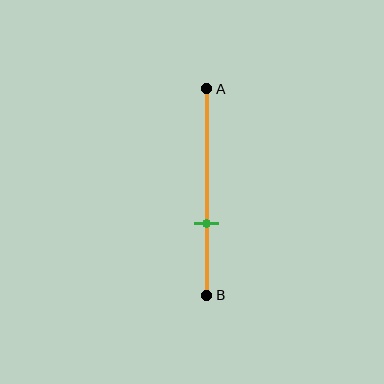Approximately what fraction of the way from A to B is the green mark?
The green mark is approximately 65% of the way from A to B.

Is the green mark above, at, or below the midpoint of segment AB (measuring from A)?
The green mark is below the midpoint of segment AB.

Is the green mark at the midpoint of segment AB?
No, the mark is at about 65% from A, not at the 50% midpoint.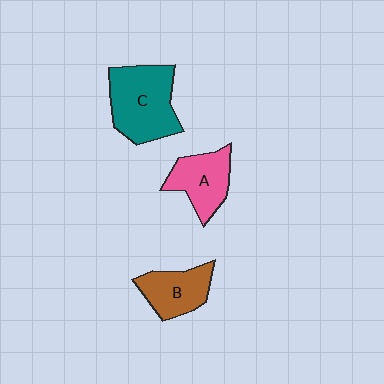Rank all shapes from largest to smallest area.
From largest to smallest: C (teal), A (pink), B (brown).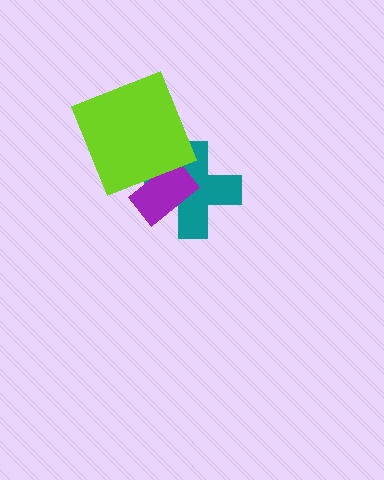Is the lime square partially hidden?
No, no other shape covers it.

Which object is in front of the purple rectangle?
The lime square is in front of the purple rectangle.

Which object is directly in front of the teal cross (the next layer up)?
The purple rectangle is directly in front of the teal cross.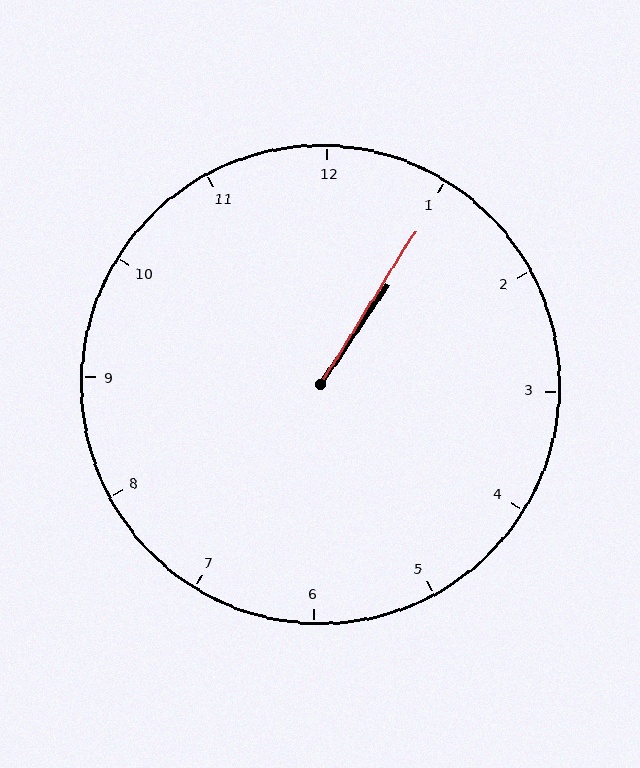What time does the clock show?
1:05.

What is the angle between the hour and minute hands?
Approximately 2 degrees.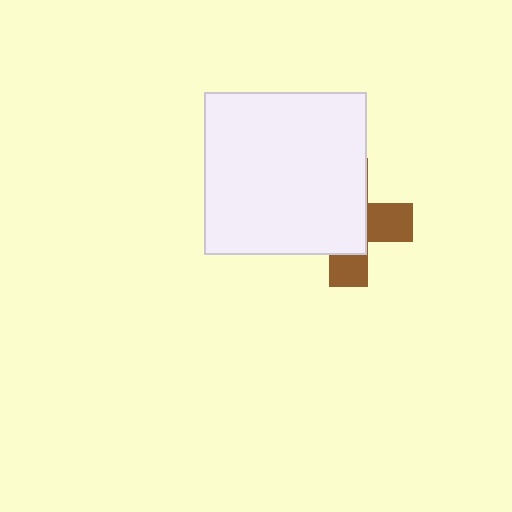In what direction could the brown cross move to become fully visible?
The brown cross could move toward the lower-right. That would shift it out from behind the white square entirely.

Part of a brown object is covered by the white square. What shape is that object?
It is a cross.